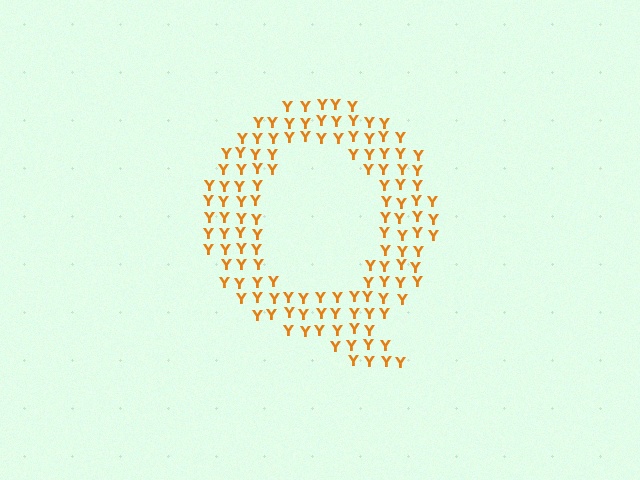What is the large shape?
The large shape is the letter Q.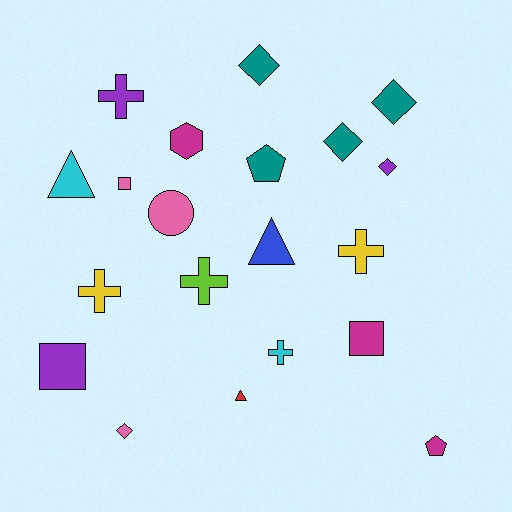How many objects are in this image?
There are 20 objects.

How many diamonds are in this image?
There are 5 diamonds.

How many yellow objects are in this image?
There are 2 yellow objects.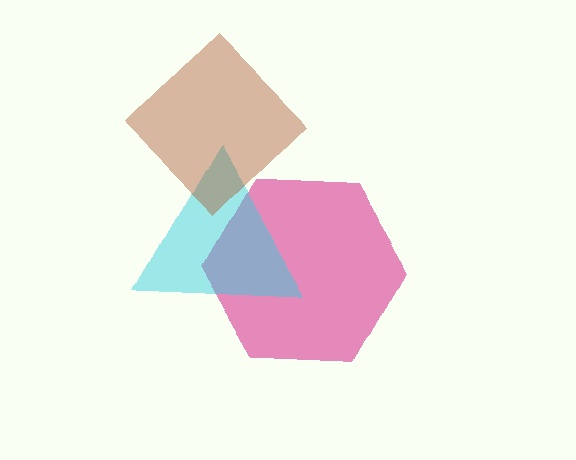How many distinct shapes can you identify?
There are 3 distinct shapes: a magenta hexagon, a cyan triangle, a brown diamond.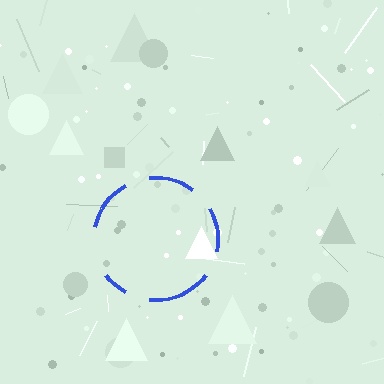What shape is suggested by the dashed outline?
The dashed outline suggests a circle.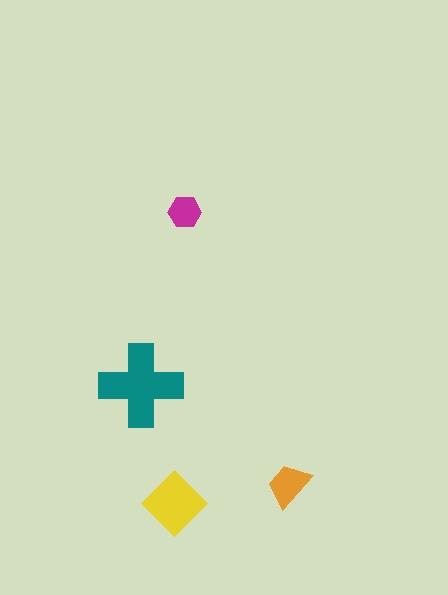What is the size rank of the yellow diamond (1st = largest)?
2nd.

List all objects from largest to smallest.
The teal cross, the yellow diamond, the orange trapezoid, the magenta hexagon.